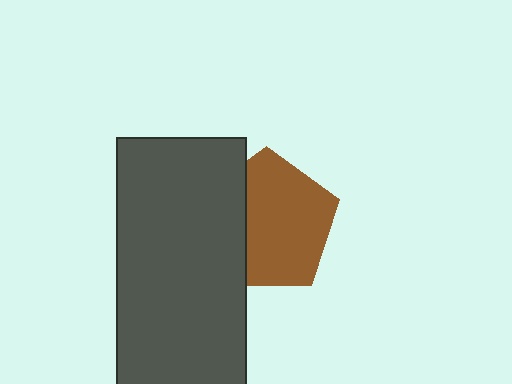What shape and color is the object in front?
The object in front is a dark gray rectangle.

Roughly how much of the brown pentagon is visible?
Most of it is visible (roughly 68%).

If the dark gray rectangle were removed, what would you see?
You would see the complete brown pentagon.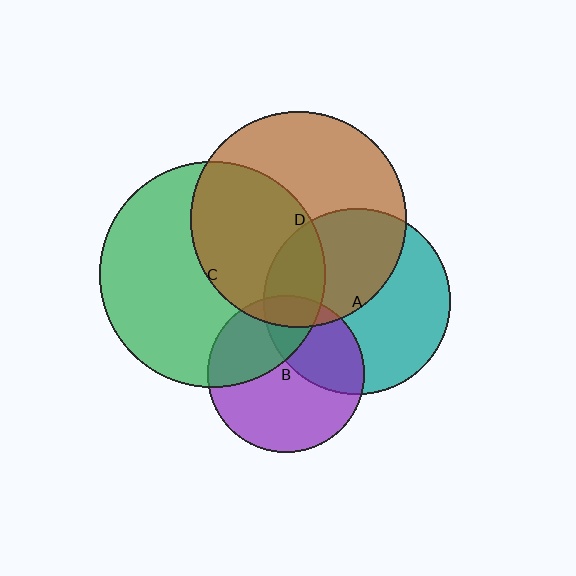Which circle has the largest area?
Circle C (green).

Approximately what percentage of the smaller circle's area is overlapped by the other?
Approximately 10%.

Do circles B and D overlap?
Yes.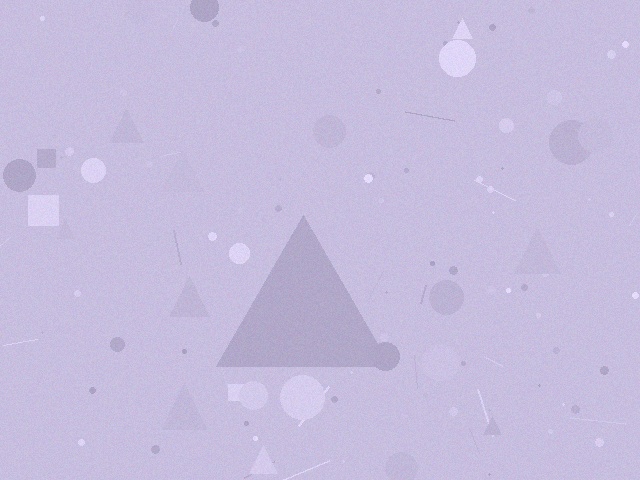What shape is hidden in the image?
A triangle is hidden in the image.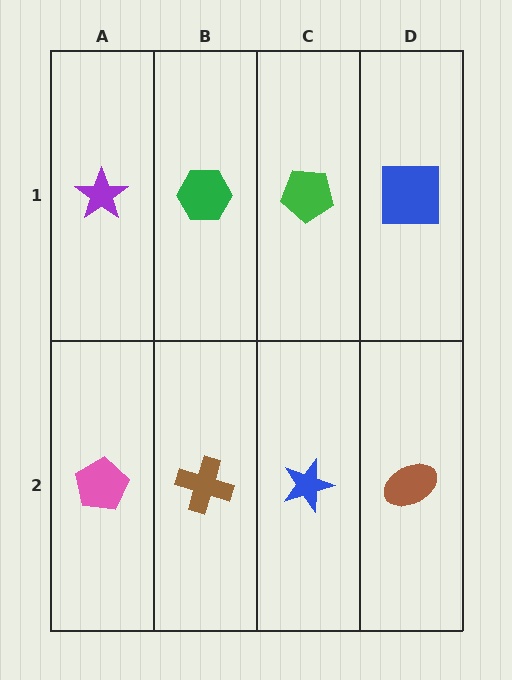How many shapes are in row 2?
4 shapes.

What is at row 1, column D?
A blue square.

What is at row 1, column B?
A green hexagon.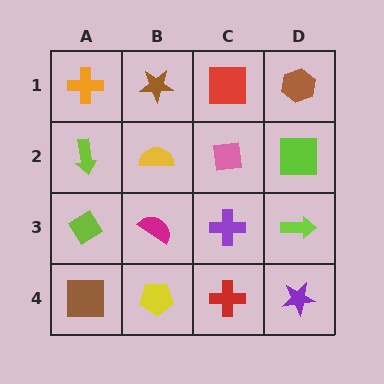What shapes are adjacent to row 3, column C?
A pink square (row 2, column C), a red cross (row 4, column C), a magenta semicircle (row 3, column B), a lime arrow (row 3, column D).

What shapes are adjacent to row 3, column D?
A lime square (row 2, column D), a purple star (row 4, column D), a purple cross (row 3, column C).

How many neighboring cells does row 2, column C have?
4.